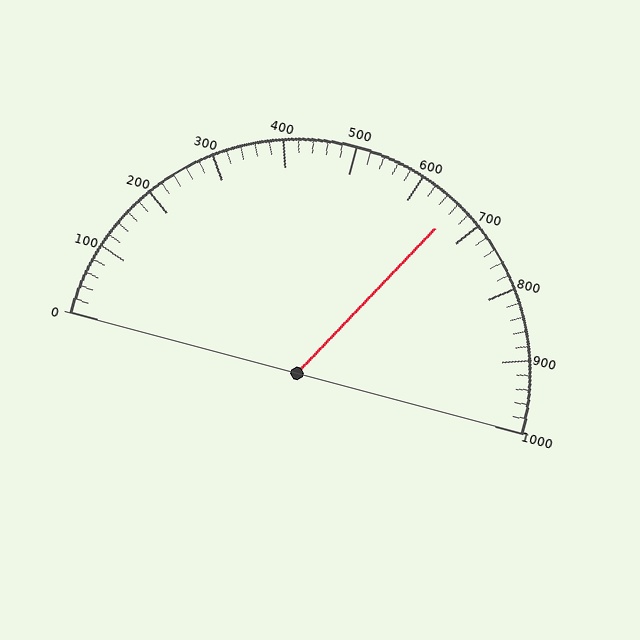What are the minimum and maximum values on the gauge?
The gauge ranges from 0 to 1000.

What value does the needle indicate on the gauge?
The needle indicates approximately 660.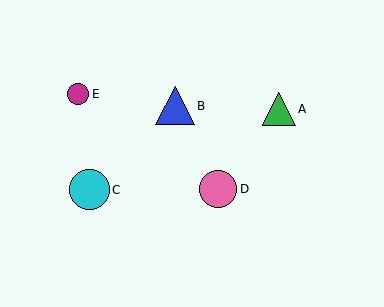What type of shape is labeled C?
Shape C is a cyan circle.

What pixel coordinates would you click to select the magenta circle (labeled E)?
Click at (78, 94) to select the magenta circle E.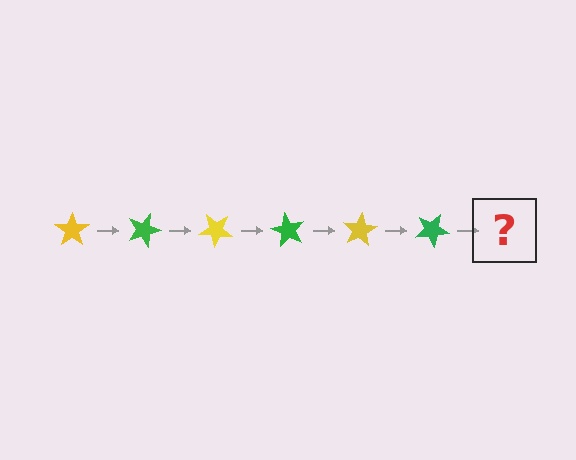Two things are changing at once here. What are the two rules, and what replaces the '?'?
The two rules are that it rotates 20 degrees each step and the color cycles through yellow and green. The '?' should be a yellow star, rotated 120 degrees from the start.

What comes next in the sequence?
The next element should be a yellow star, rotated 120 degrees from the start.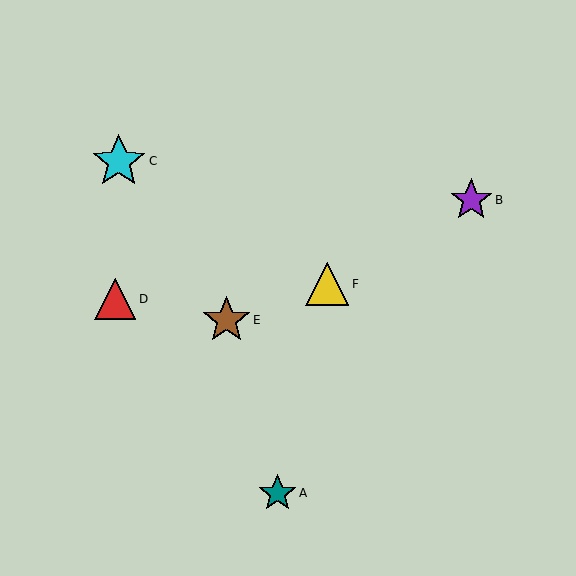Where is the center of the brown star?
The center of the brown star is at (227, 320).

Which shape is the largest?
The cyan star (labeled C) is the largest.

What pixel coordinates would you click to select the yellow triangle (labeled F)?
Click at (327, 284) to select the yellow triangle F.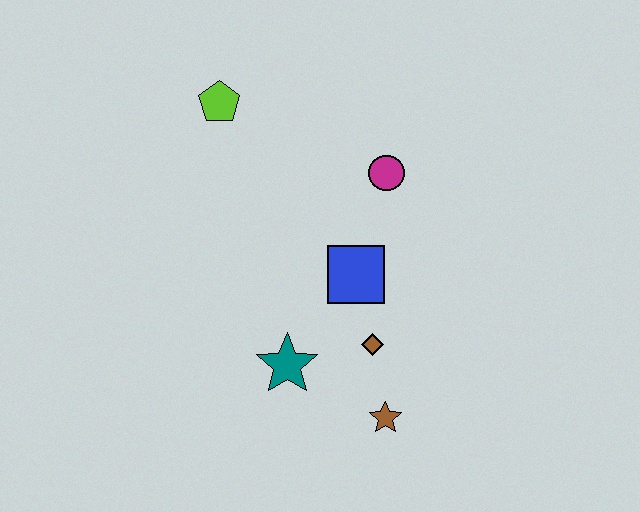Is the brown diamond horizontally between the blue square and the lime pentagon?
No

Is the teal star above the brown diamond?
No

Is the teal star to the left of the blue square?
Yes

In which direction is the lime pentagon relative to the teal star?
The lime pentagon is above the teal star.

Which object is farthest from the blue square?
The lime pentagon is farthest from the blue square.